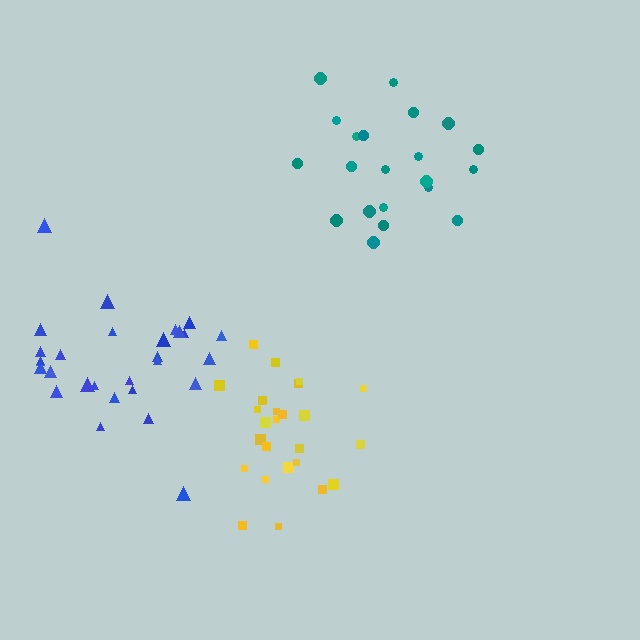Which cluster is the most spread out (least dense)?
Blue.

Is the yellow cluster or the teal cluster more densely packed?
Teal.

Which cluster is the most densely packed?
Teal.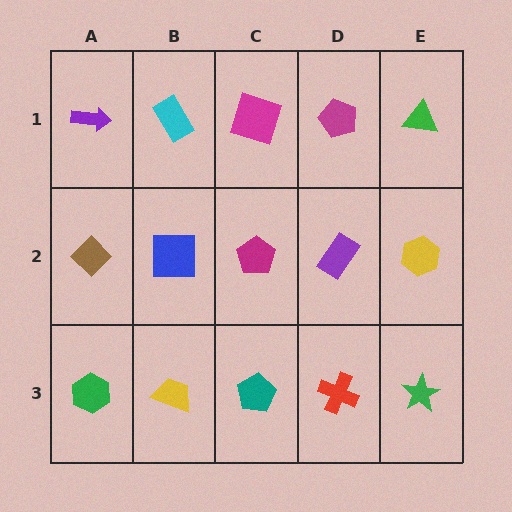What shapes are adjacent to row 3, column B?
A blue square (row 2, column B), a green hexagon (row 3, column A), a teal pentagon (row 3, column C).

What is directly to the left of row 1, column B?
A purple arrow.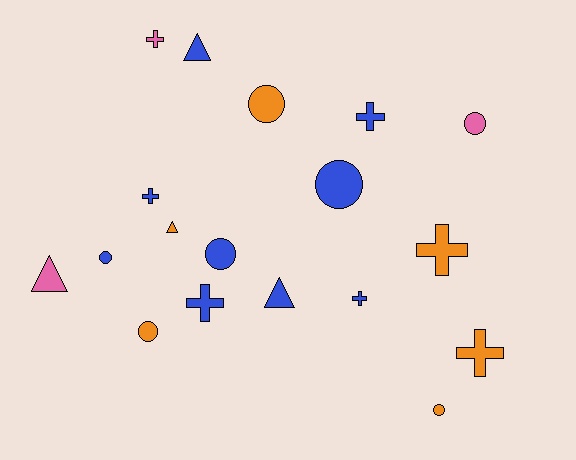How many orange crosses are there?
There are 2 orange crosses.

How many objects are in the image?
There are 18 objects.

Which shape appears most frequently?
Circle, with 7 objects.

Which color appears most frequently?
Blue, with 9 objects.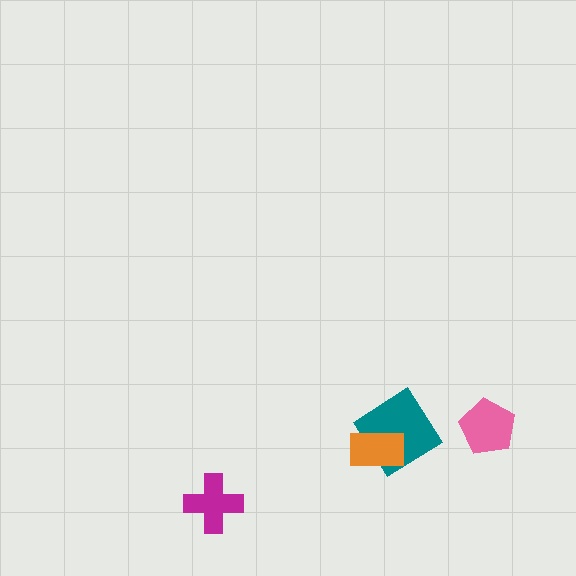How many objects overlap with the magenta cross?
0 objects overlap with the magenta cross.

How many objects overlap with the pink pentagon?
0 objects overlap with the pink pentagon.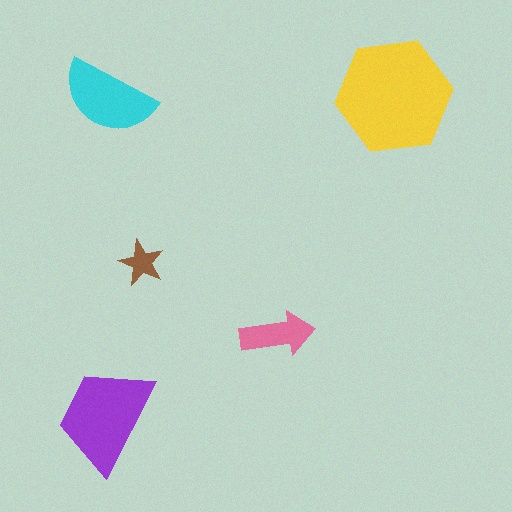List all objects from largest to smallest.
The yellow hexagon, the purple trapezoid, the cyan semicircle, the pink arrow, the brown star.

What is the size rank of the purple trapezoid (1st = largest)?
2nd.